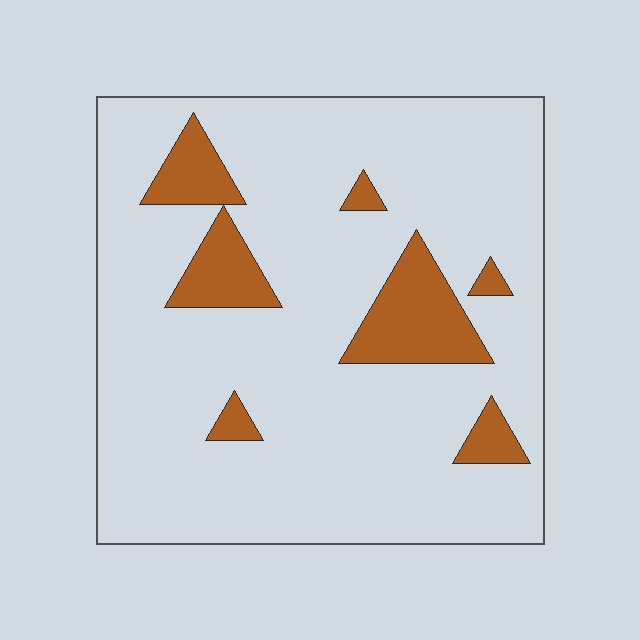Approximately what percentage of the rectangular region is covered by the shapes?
Approximately 15%.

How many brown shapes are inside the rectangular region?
7.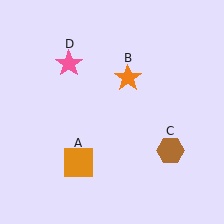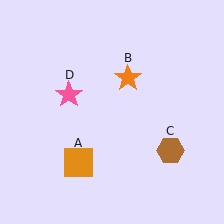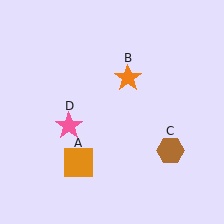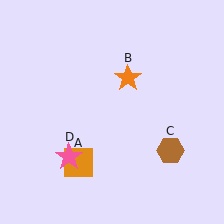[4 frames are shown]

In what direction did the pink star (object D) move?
The pink star (object D) moved down.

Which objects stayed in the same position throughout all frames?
Orange square (object A) and orange star (object B) and brown hexagon (object C) remained stationary.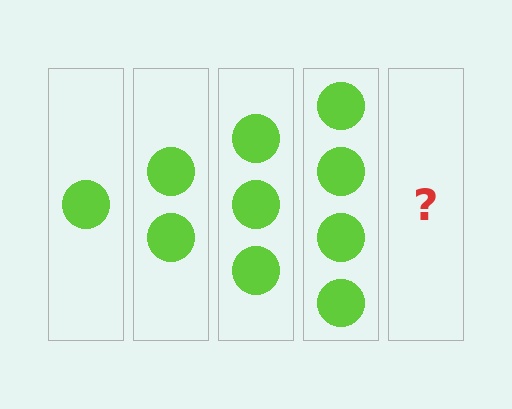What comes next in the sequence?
The next element should be 5 circles.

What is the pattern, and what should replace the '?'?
The pattern is that each step adds one more circle. The '?' should be 5 circles.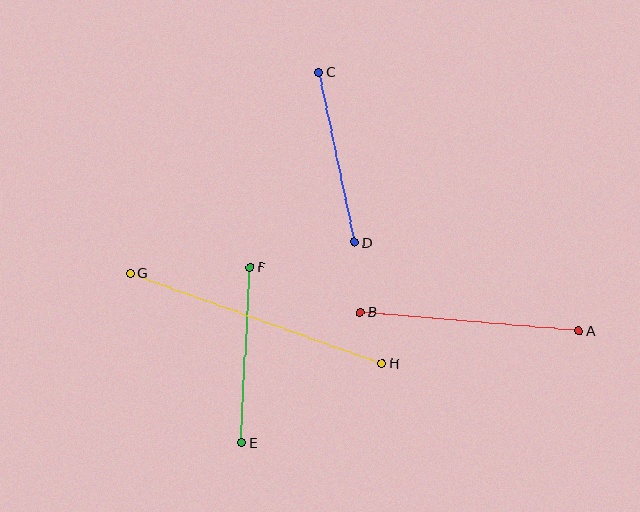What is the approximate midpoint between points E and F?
The midpoint is at approximately (246, 355) pixels.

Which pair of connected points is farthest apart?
Points G and H are farthest apart.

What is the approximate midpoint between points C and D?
The midpoint is at approximately (336, 157) pixels.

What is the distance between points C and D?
The distance is approximately 174 pixels.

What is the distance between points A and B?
The distance is approximately 220 pixels.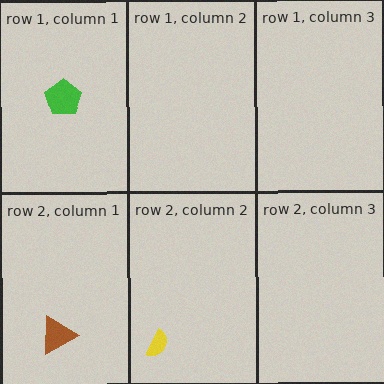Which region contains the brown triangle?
The row 2, column 1 region.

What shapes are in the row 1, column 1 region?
The green pentagon.